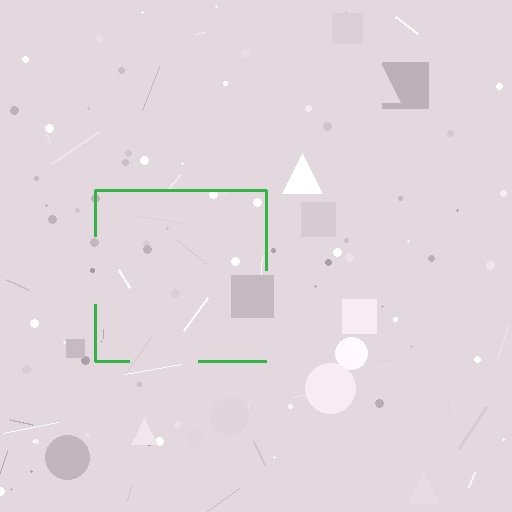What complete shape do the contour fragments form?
The contour fragments form a square.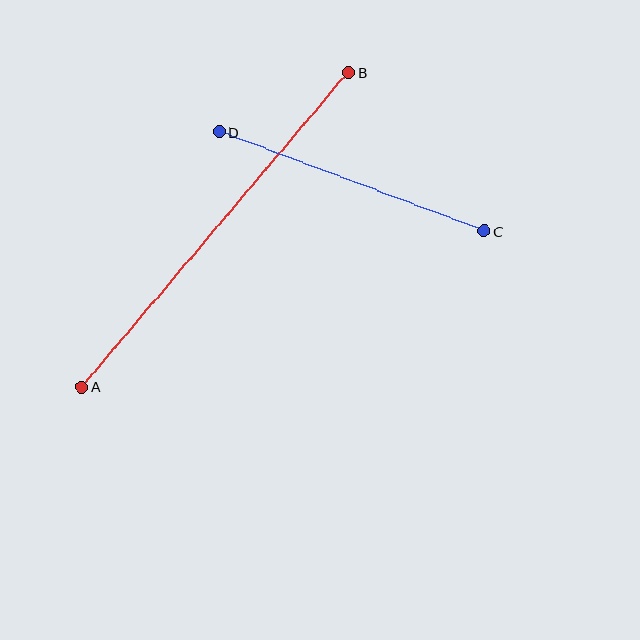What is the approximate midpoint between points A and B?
The midpoint is at approximately (215, 230) pixels.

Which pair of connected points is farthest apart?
Points A and B are farthest apart.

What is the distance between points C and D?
The distance is approximately 283 pixels.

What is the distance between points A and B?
The distance is approximately 412 pixels.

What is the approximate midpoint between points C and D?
The midpoint is at approximately (352, 182) pixels.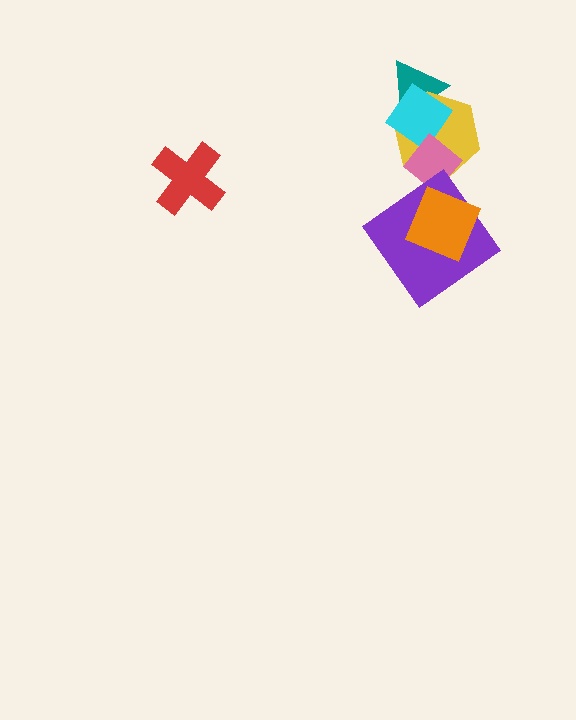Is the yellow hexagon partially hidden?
Yes, it is partially covered by another shape.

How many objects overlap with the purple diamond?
1 object overlaps with the purple diamond.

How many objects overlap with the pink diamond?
2 objects overlap with the pink diamond.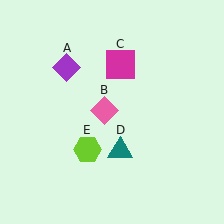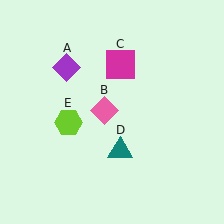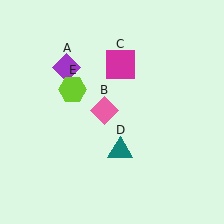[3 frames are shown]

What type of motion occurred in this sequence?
The lime hexagon (object E) rotated clockwise around the center of the scene.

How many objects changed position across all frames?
1 object changed position: lime hexagon (object E).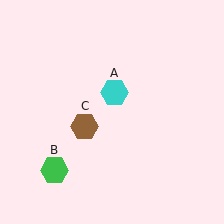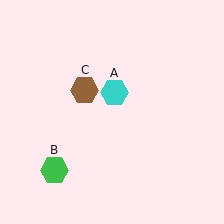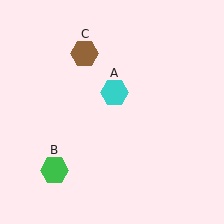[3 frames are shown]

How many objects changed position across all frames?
1 object changed position: brown hexagon (object C).